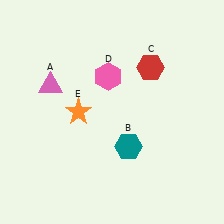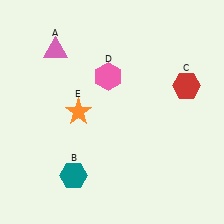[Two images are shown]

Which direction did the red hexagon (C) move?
The red hexagon (C) moved right.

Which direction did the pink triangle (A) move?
The pink triangle (A) moved up.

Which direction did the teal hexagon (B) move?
The teal hexagon (B) moved left.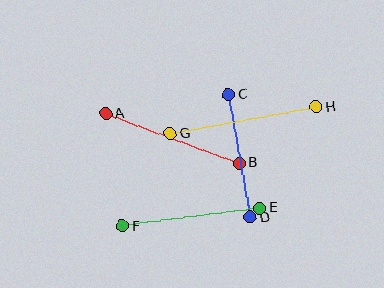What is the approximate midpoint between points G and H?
The midpoint is at approximately (243, 120) pixels.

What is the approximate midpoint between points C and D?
The midpoint is at approximately (239, 156) pixels.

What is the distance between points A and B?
The distance is approximately 142 pixels.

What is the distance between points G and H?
The distance is approximately 148 pixels.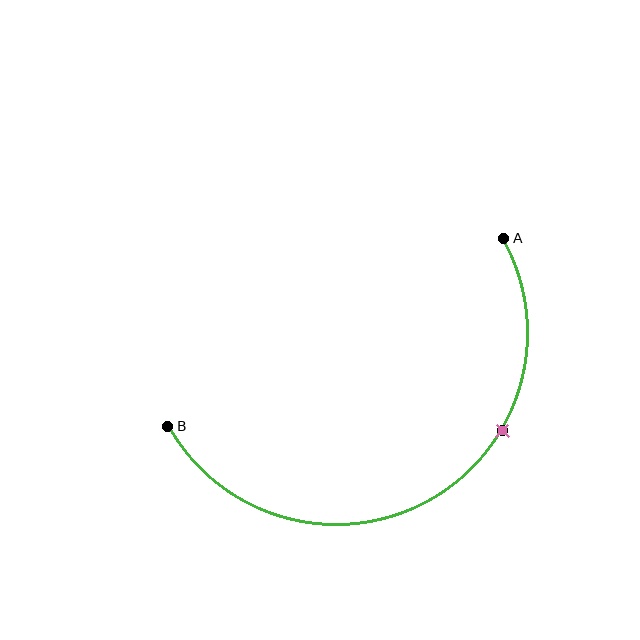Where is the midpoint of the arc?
The arc midpoint is the point on the curve farthest from the straight line joining A and B. It sits below that line.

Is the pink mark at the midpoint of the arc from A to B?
No. The pink mark lies on the arc but is closer to endpoint A. The arc midpoint would be at the point on the curve equidistant along the arc from both A and B.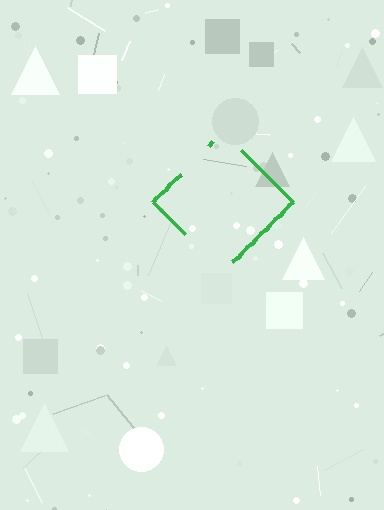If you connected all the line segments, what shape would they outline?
They would outline a diamond.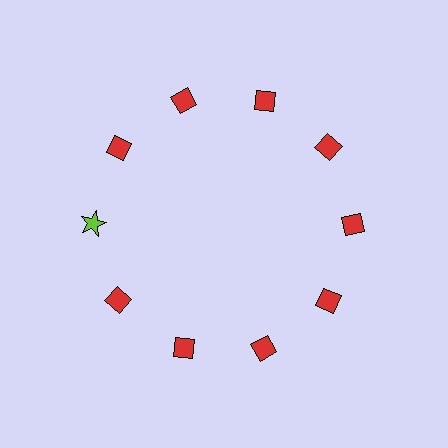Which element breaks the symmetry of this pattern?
The lime star at roughly the 9 o'clock position breaks the symmetry. All other shapes are red diamonds.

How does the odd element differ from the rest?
It differs in both color (lime instead of red) and shape (star instead of diamond).